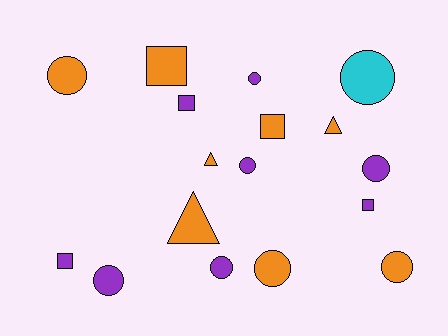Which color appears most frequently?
Orange, with 8 objects.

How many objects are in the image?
There are 17 objects.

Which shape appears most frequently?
Circle, with 9 objects.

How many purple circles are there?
There are 5 purple circles.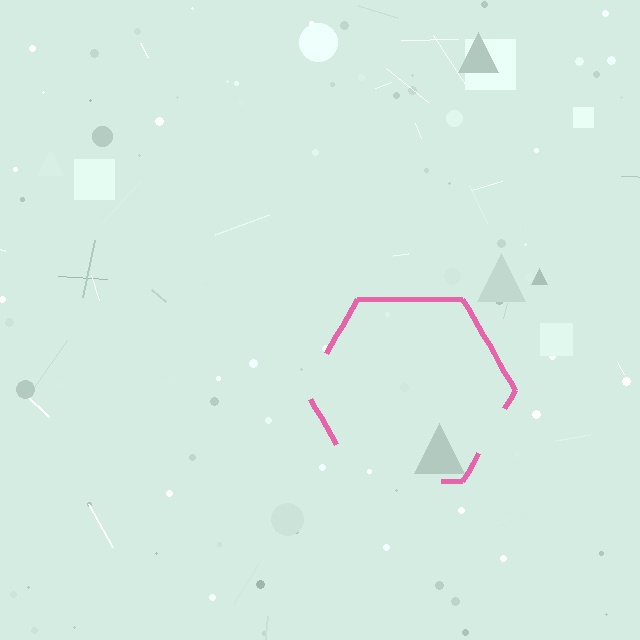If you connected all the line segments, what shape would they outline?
They would outline a hexagon.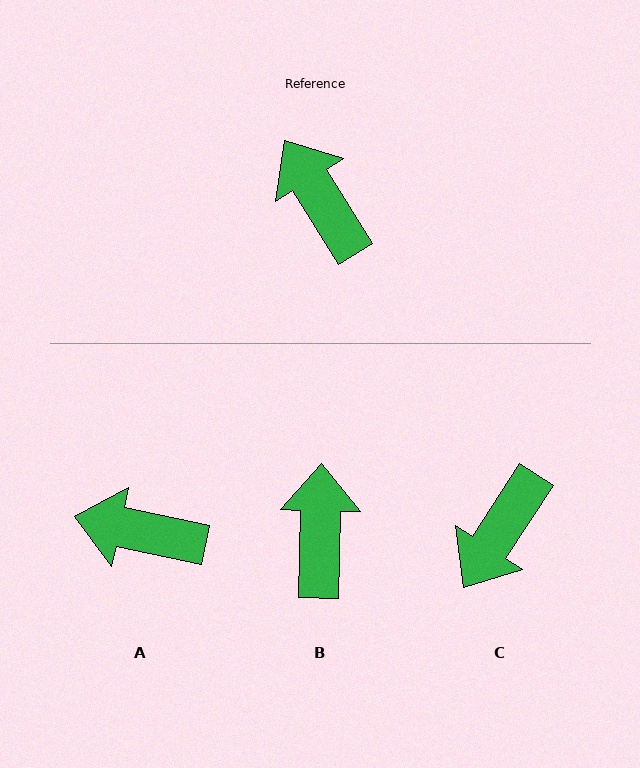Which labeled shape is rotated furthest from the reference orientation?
C, about 115 degrees away.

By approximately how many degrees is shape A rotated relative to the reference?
Approximately 46 degrees counter-clockwise.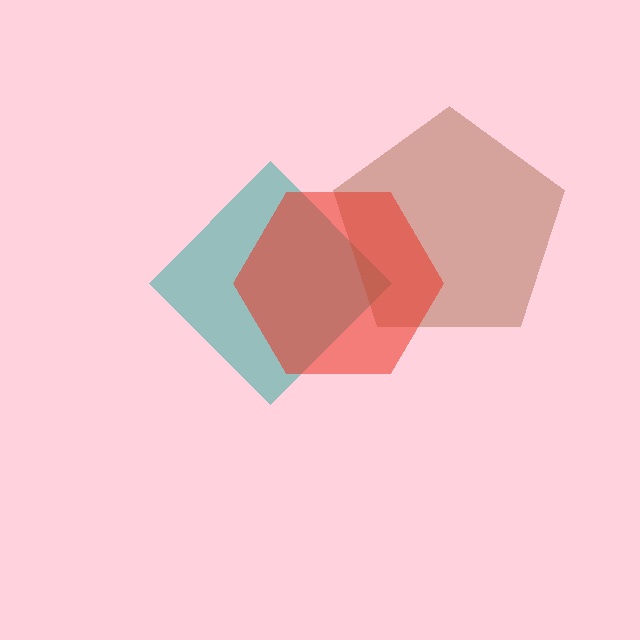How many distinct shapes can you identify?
There are 3 distinct shapes: a teal diamond, a brown pentagon, a red hexagon.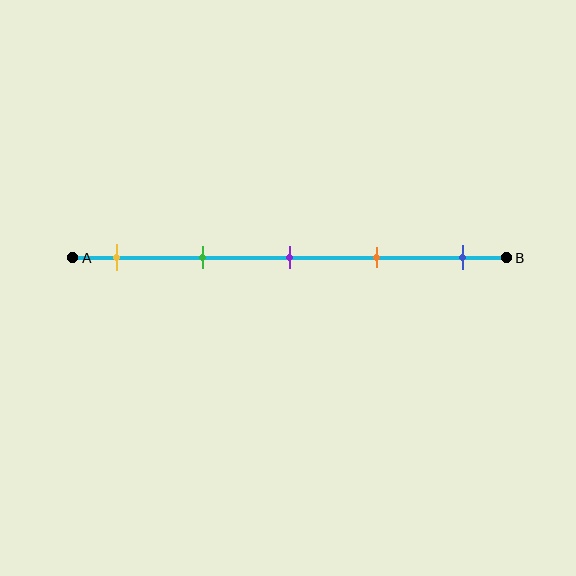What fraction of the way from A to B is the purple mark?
The purple mark is approximately 50% (0.5) of the way from A to B.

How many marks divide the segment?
There are 5 marks dividing the segment.